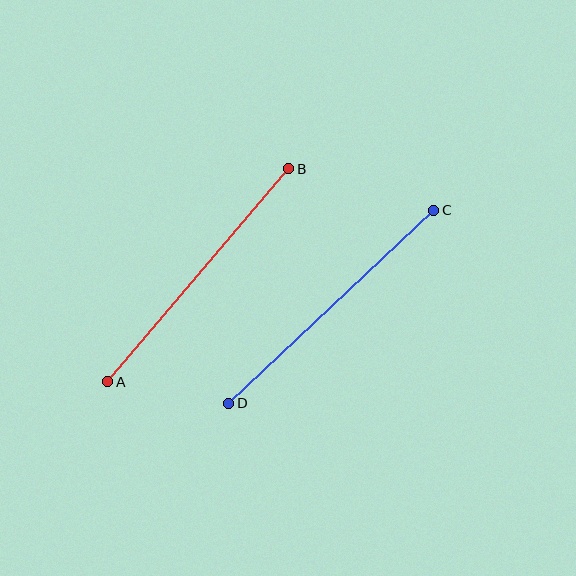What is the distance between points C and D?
The distance is approximately 282 pixels.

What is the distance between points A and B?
The distance is approximately 279 pixels.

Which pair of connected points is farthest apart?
Points C and D are farthest apart.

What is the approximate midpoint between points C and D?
The midpoint is at approximately (331, 307) pixels.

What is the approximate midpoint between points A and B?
The midpoint is at approximately (198, 275) pixels.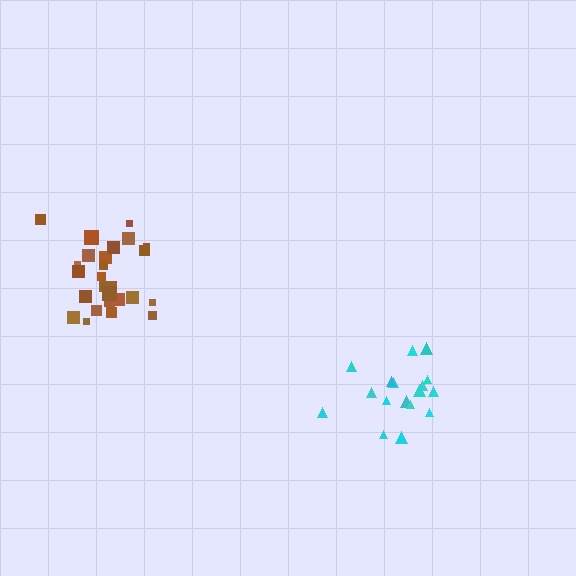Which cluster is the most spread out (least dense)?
Cyan.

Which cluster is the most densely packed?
Brown.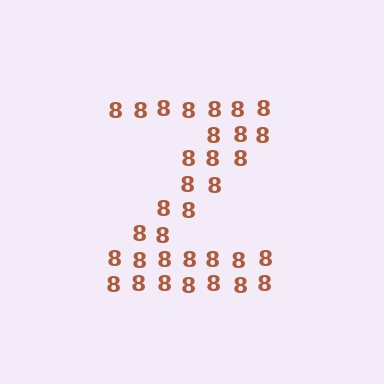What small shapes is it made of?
It is made of small digit 8's.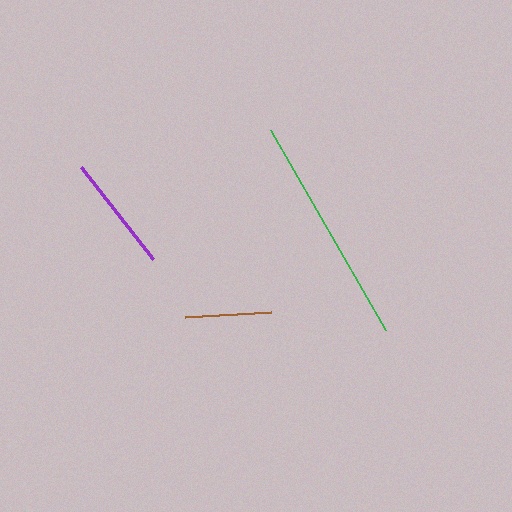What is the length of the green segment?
The green segment is approximately 230 pixels long.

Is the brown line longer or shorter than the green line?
The green line is longer than the brown line.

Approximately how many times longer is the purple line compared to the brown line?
The purple line is approximately 1.3 times the length of the brown line.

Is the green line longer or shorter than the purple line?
The green line is longer than the purple line.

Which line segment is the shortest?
The brown line is the shortest at approximately 86 pixels.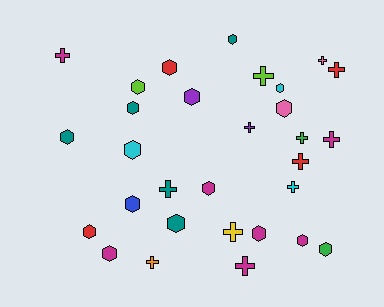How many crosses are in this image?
There are 13 crosses.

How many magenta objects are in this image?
There are 7 magenta objects.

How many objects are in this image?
There are 30 objects.